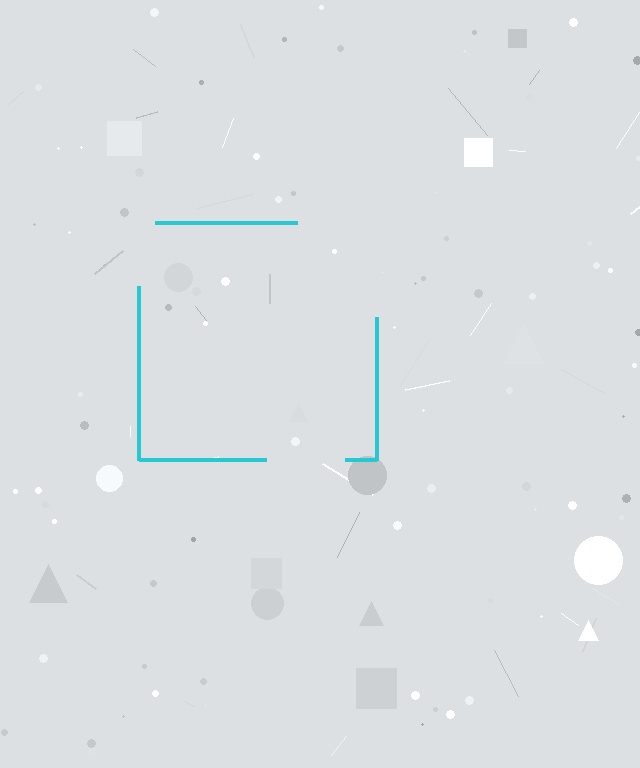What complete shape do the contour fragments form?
The contour fragments form a square.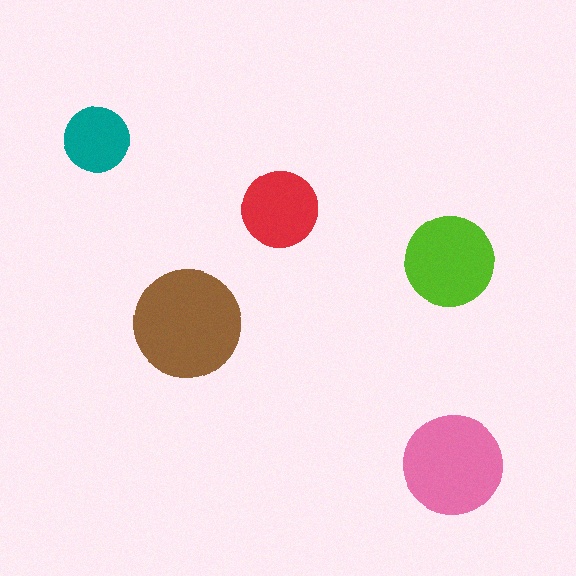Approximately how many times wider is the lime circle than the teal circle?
About 1.5 times wider.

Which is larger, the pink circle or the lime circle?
The pink one.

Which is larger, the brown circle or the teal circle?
The brown one.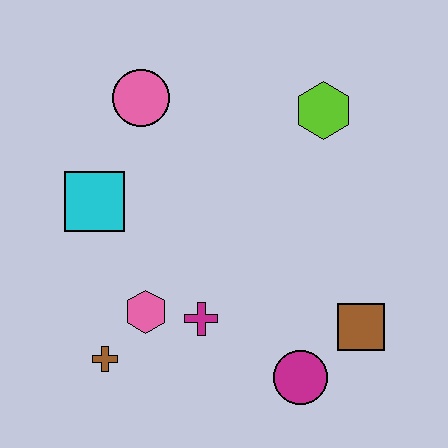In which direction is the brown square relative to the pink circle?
The brown square is below the pink circle.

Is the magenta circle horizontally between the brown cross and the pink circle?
No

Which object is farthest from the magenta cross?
The lime hexagon is farthest from the magenta cross.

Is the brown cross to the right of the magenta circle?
No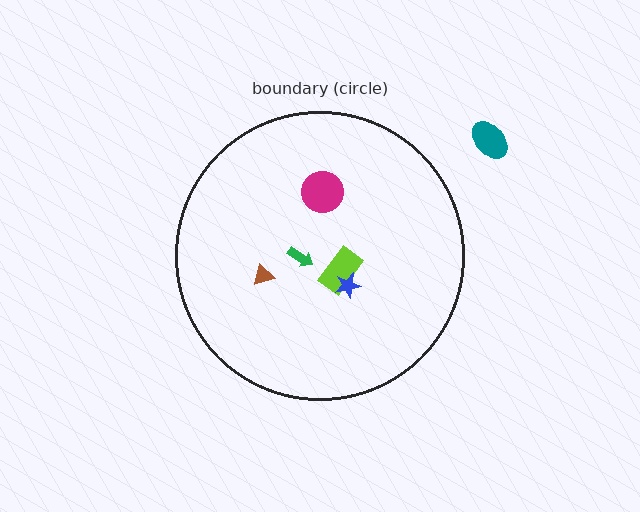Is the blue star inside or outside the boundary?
Inside.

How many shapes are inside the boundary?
5 inside, 1 outside.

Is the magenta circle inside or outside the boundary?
Inside.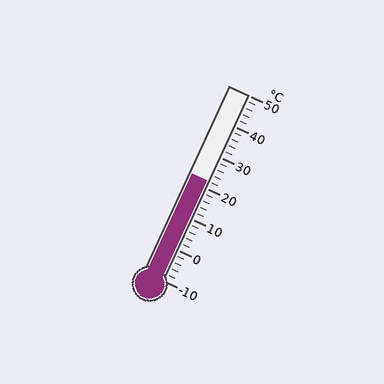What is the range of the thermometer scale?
The thermometer scale ranges from -10°C to 50°C.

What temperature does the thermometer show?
The thermometer shows approximately 22°C.